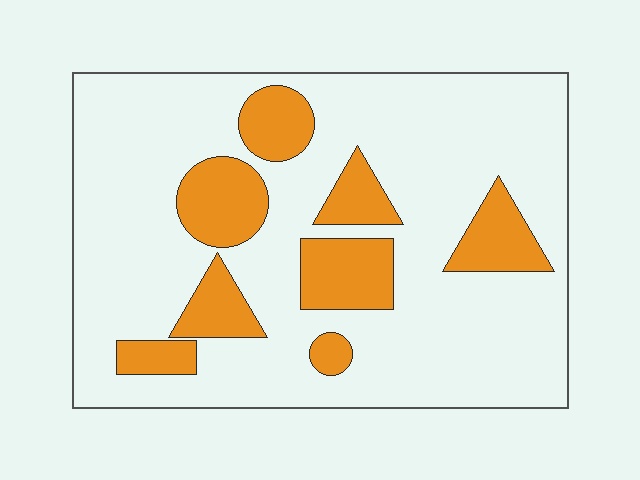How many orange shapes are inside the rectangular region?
8.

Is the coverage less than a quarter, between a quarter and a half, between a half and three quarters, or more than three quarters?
Less than a quarter.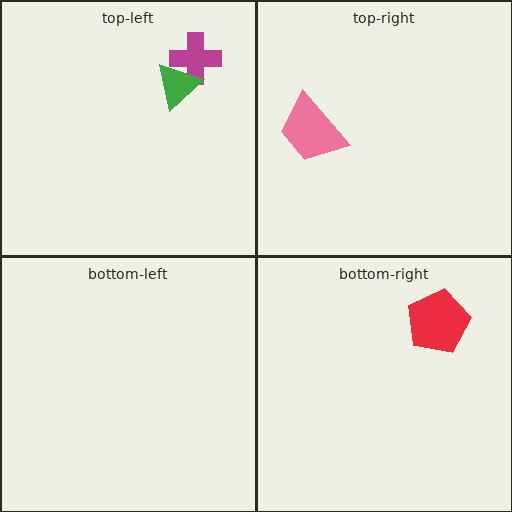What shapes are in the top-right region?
The pink trapezoid.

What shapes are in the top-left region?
The magenta cross, the green triangle.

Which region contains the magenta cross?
The top-left region.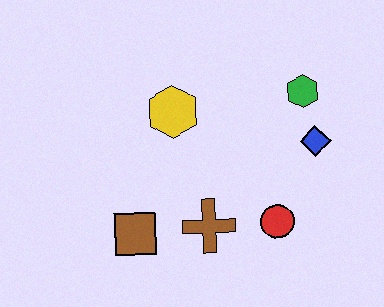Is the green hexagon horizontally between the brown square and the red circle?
No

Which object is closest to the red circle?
The brown cross is closest to the red circle.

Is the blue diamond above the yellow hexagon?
No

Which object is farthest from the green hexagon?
The brown square is farthest from the green hexagon.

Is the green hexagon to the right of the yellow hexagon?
Yes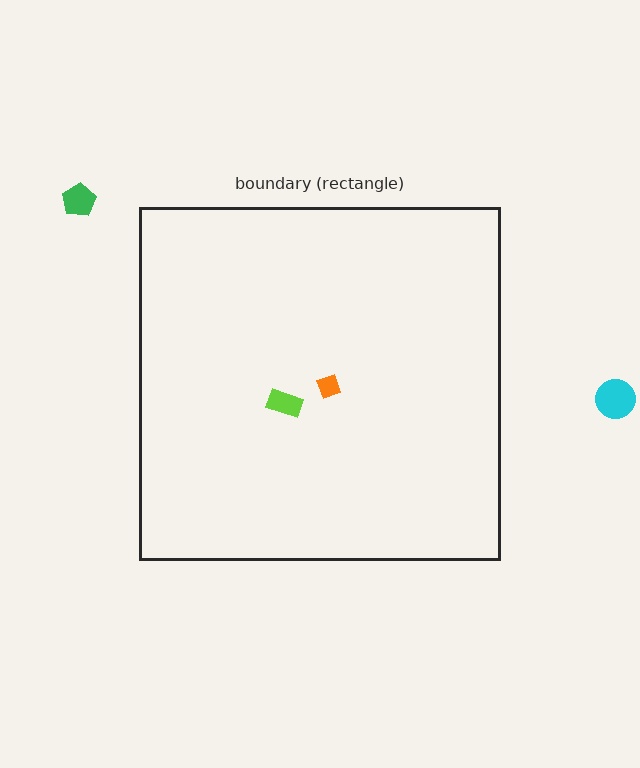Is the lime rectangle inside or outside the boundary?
Inside.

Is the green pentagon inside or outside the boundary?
Outside.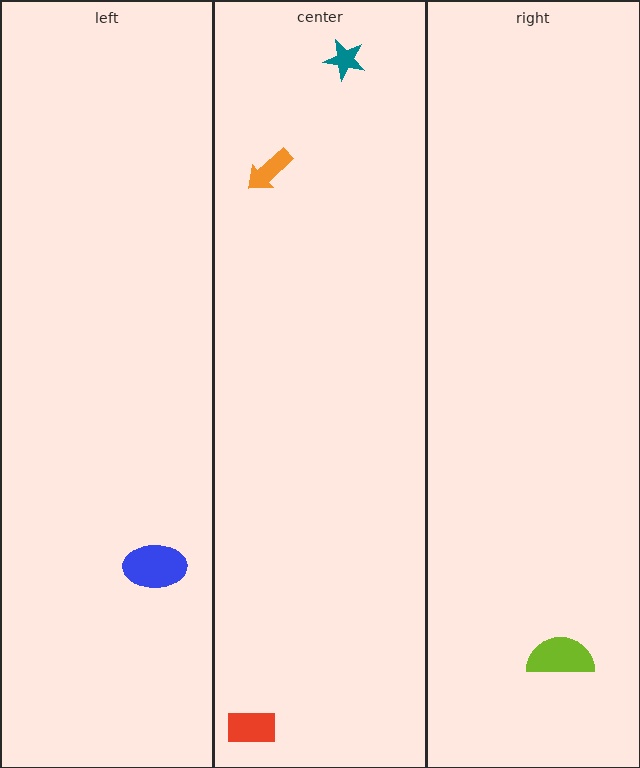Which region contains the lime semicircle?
The right region.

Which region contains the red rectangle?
The center region.